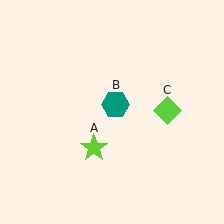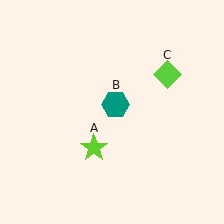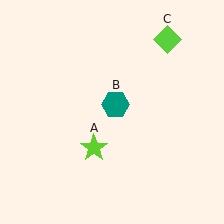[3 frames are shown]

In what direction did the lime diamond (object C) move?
The lime diamond (object C) moved up.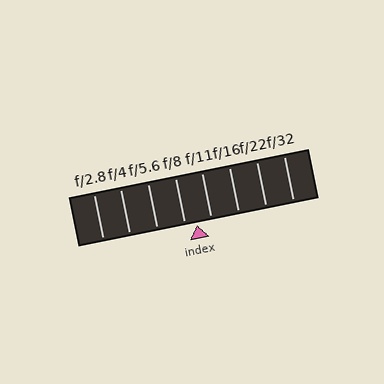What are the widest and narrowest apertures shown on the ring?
The widest aperture shown is f/2.8 and the narrowest is f/32.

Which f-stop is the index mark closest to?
The index mark is closest to f/8.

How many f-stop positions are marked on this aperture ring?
There are 8 f-stop positions marked.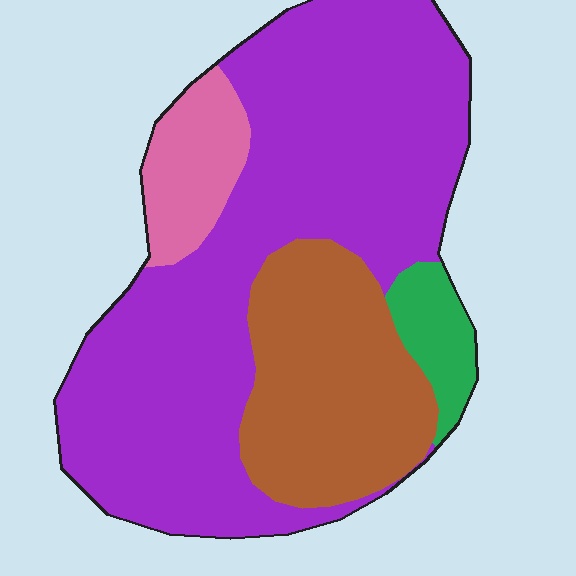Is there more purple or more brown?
Purple.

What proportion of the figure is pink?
Pink covers 9% of the figure.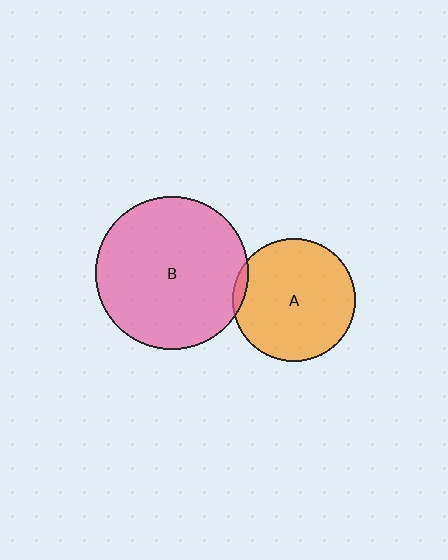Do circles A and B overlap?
Yes.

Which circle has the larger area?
Circle B (pink).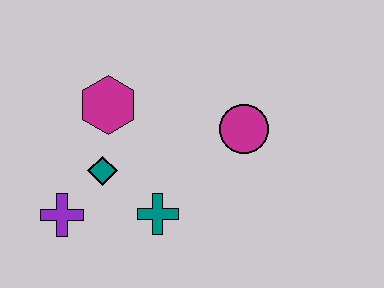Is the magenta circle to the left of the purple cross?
No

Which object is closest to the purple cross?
The teal diamond is closest to the purple cross.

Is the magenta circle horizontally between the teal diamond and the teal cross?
No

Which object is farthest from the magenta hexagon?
The magenta circle is farthest from the magenta hexagon.